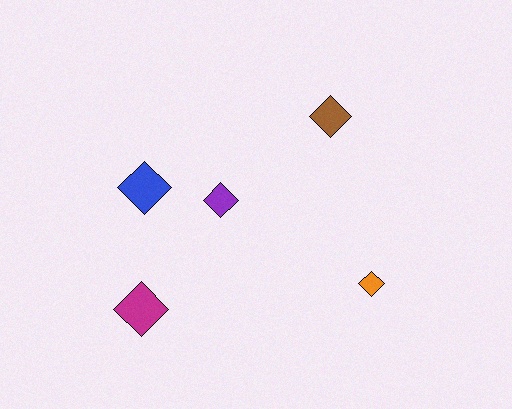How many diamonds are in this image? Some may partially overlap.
There are 5 diamonds.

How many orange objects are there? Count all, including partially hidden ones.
There is 1 orange object.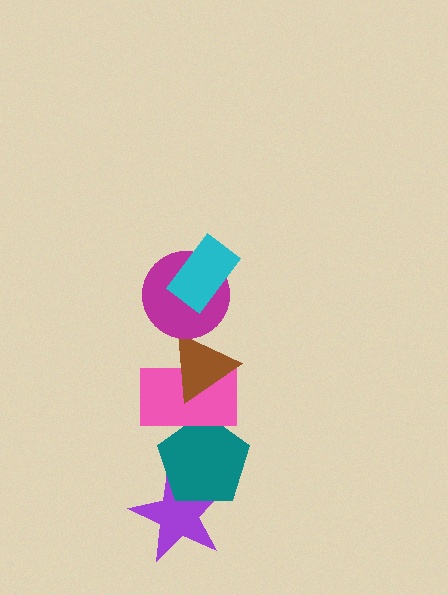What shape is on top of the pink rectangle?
The brown triangle is on top of the pink rectangle.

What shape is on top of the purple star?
The teal pentagon is on top of the purple star.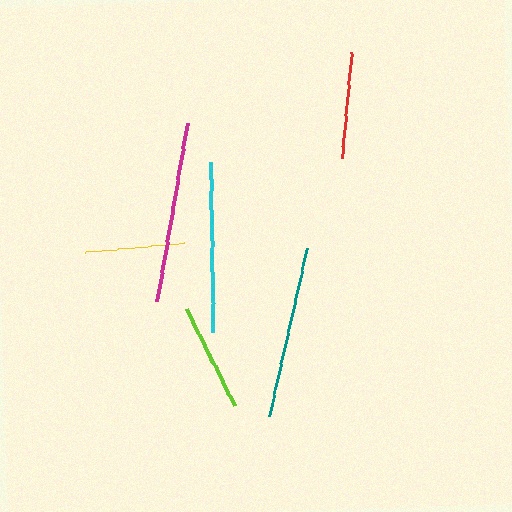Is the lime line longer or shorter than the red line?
The lime line is longer than the red line.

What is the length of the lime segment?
The lime segment is approximately 108 pixels long.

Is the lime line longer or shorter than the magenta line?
The magenta line is longer than the lime line.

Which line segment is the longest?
The magenta line is the longest at approximately 181 pixels.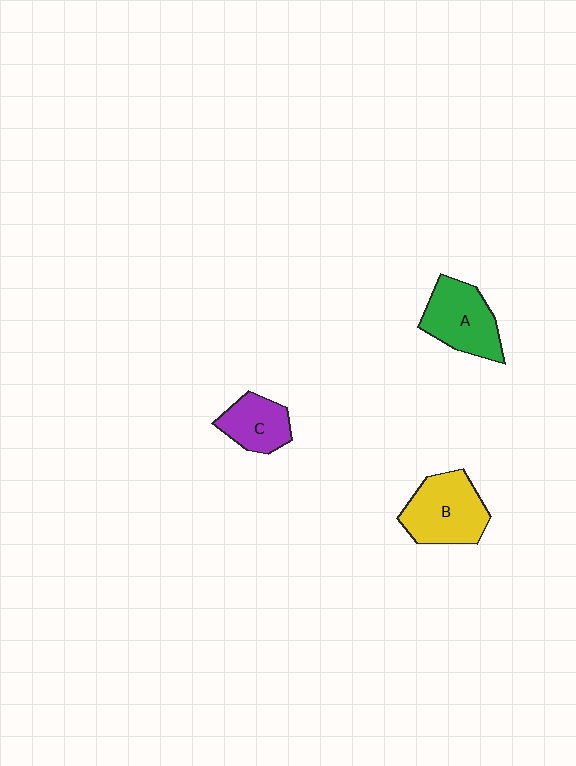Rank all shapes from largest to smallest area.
From largest to smallest: B (yellow), A (green), C (purple).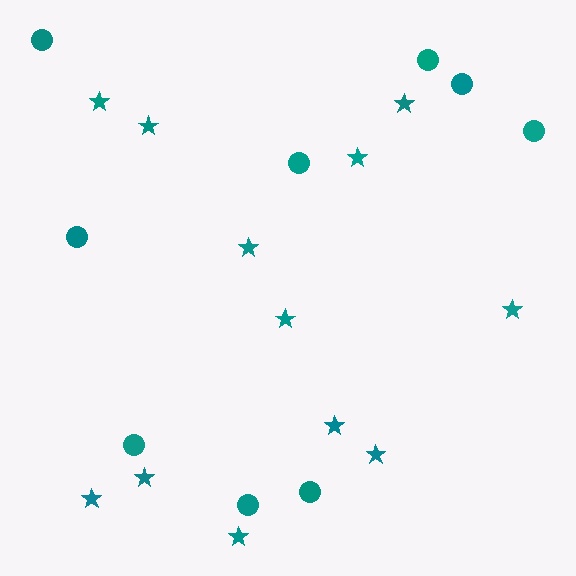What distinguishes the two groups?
There are 2 groups: one group of stars (12) and one group of circles (9).